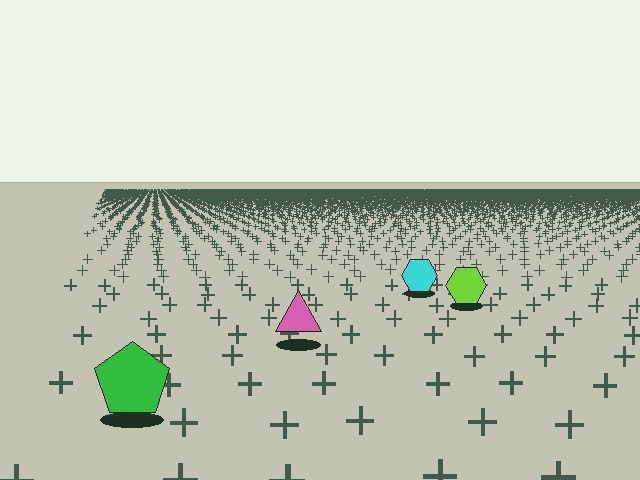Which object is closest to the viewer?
The green pentagon is closest. The texture marks near it are larger and more spread out.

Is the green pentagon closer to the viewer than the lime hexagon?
Yes. The green pentagon is closer — you can tell from the texture gradient: the ground texture is coarser near it.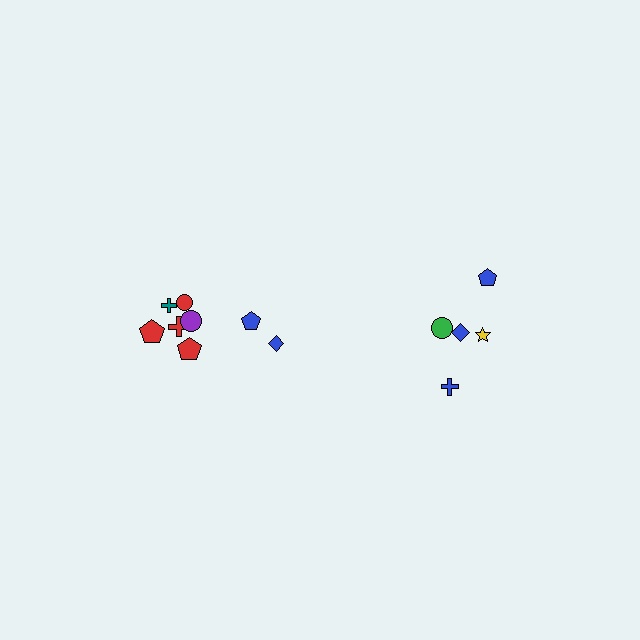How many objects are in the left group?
There are 8 objects.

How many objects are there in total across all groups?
There are 13 objects.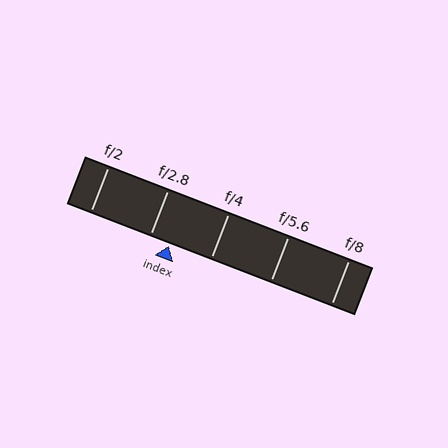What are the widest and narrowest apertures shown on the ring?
The widest aperture shown is f/2 and the narrowest is f/8.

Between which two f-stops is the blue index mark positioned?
The index mark is between f/2.8 and f/4.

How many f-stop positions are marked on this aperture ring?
There are 5 f-stop positions marked.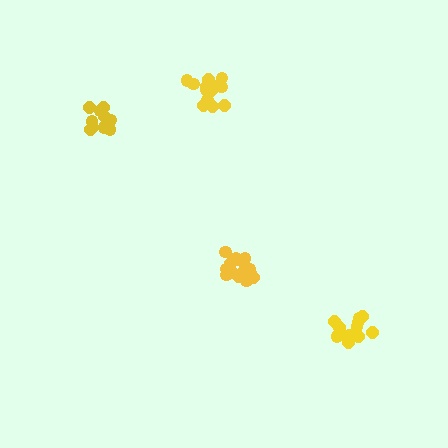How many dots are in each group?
Group 1: 12 dots, Group 2: 15 dots, Group 3: 17 dots, Group 4: 11 dots (55 total).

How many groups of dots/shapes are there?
There are 4 groups.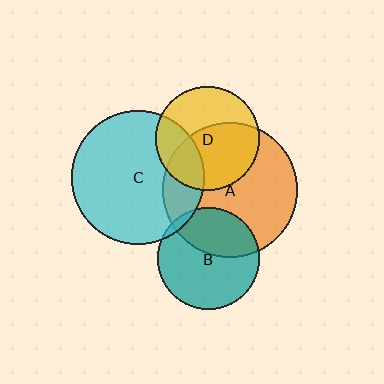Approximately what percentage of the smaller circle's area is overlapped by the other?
Approximately 35%.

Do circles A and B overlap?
Yes.